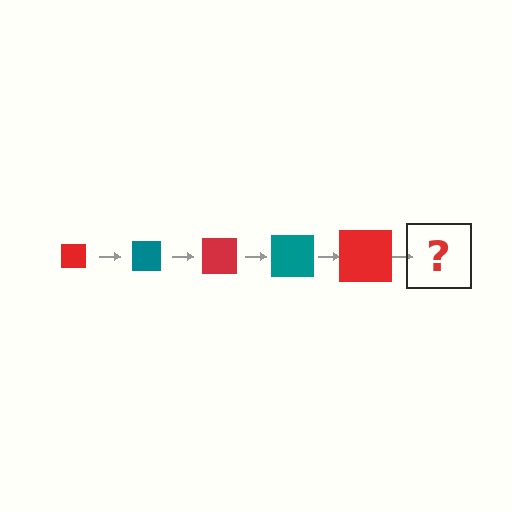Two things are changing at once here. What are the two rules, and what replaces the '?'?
The two rules are that the square grows larger each step and the color cycles through red and teal. The '?' should be a teal square, larger than the previous one.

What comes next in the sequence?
The next element should be a teal square, larger than the previous one.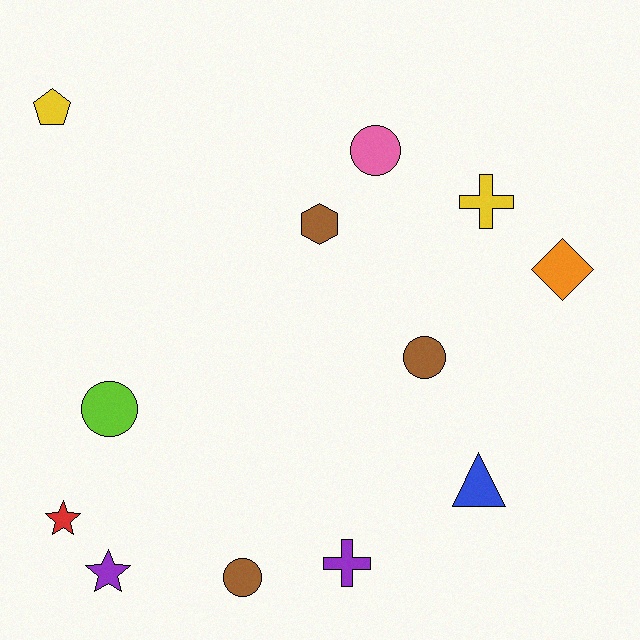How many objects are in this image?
There are 12 objects.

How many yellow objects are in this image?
There are 2 yellow objects.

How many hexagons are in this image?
There is 1 hexagon.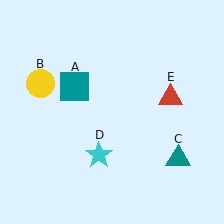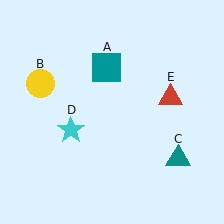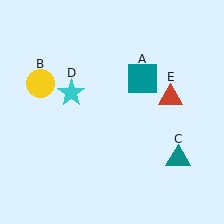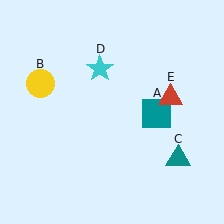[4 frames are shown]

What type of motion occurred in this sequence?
The teal square (object A), cyan star (object D) rotated clockwise around the center of the scene.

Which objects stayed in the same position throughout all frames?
Yellow circle (object B) and teal triangle (object C) and red triangle (object E) remained stationary.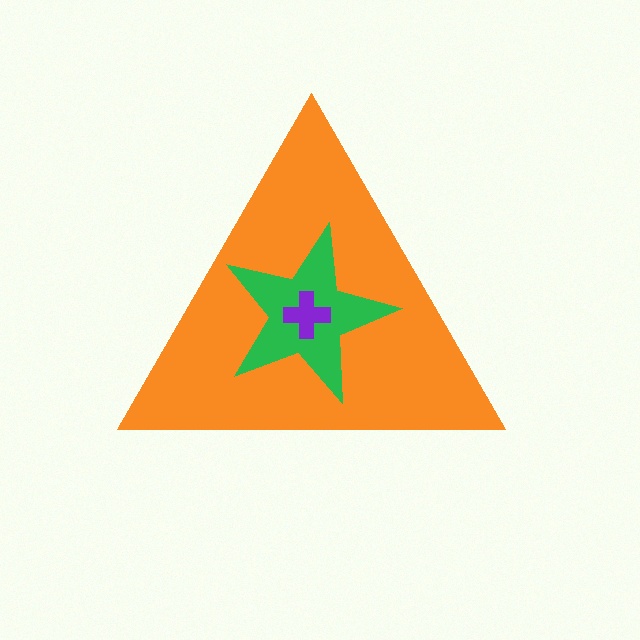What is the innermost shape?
The purple cross.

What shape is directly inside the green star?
The purple cross.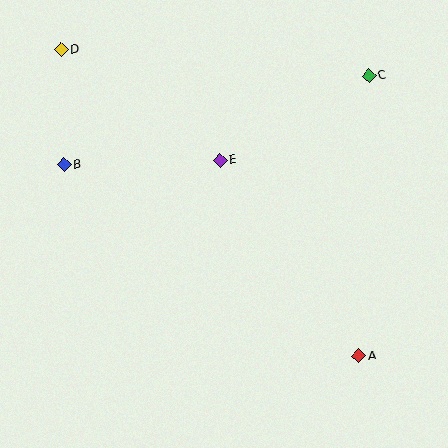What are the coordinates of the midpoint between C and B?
The midpoint between C and B is at (216, 120).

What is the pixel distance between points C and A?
The distance between C and A is 281 pixels.